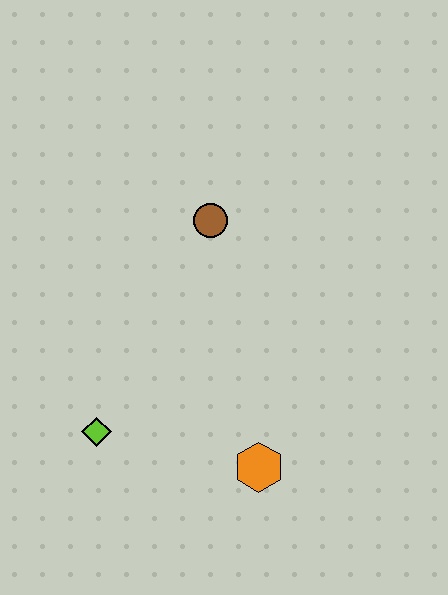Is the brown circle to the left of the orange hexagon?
Yes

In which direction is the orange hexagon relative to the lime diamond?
The orange hexagon is to the right of the lime diamond.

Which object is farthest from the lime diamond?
The brown circle is farthest from the lime diamond.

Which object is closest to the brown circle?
The lime diamond is closest to the brown circle.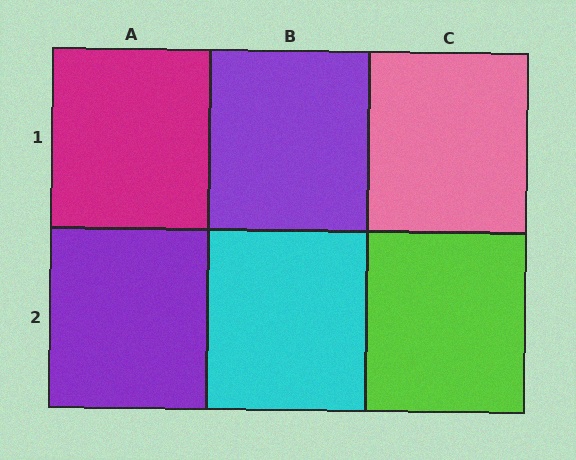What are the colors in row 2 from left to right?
Purple, cyan, lime.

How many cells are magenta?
1 cell is magenta.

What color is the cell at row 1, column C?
Pink.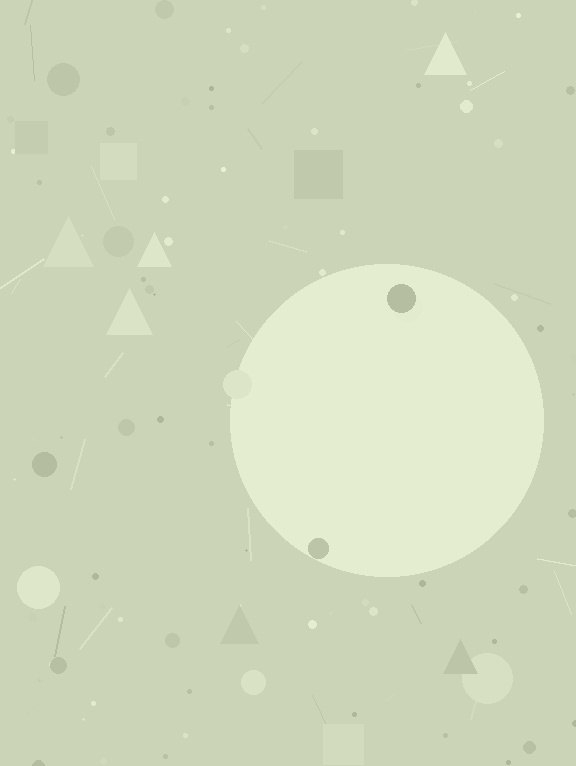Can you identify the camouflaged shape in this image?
The camouflaged shape is a circle.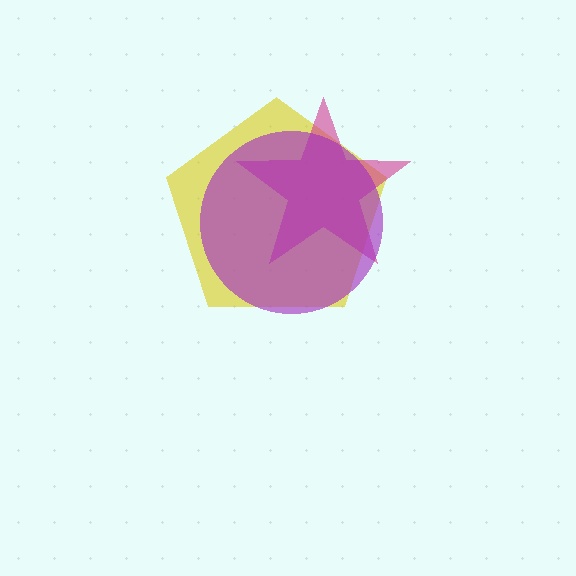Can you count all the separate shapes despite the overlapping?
Yes, there are 3 separate shapes.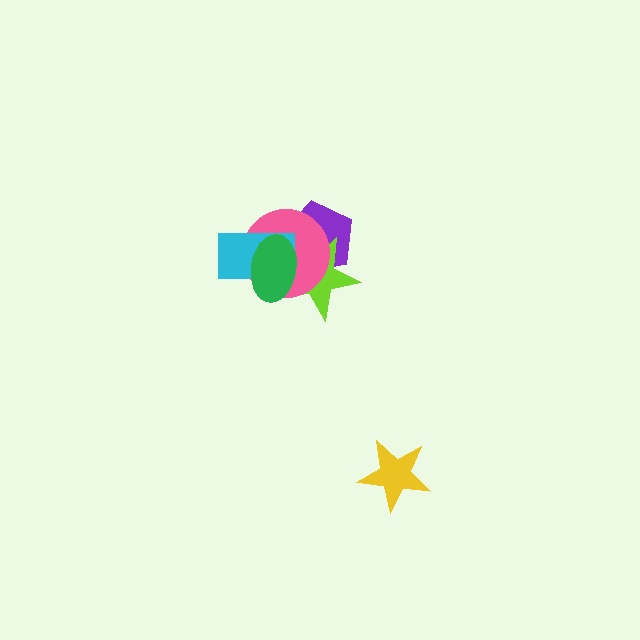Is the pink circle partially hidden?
Yes, it is partially covered by another shape.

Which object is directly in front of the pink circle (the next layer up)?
The cyan rectangle is directly in front of the pink circle.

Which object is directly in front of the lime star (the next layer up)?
The pink circle is directly in front of the lime star.